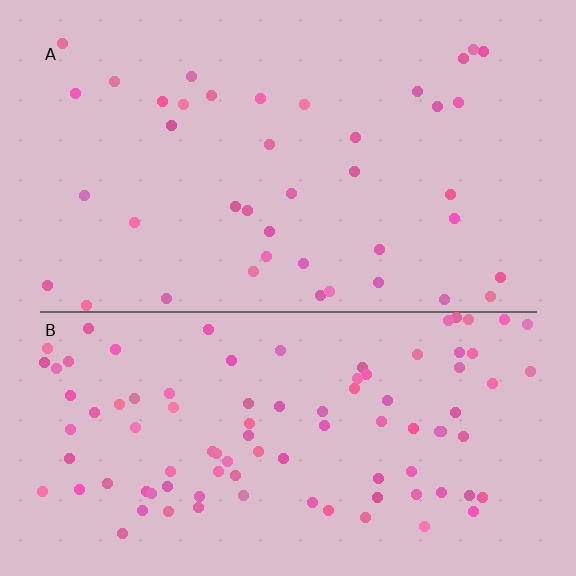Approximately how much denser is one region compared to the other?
Approximately 2.4× — region B over region A.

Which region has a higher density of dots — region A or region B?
B (the bottom).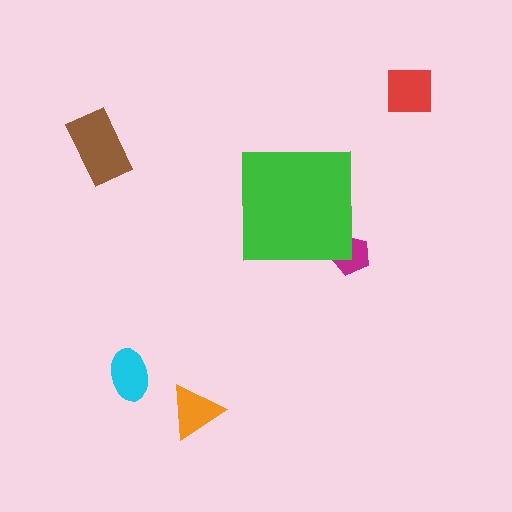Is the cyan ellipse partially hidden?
No, the cyan ellipse is fully visible.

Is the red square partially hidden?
No, the red square is fully visible.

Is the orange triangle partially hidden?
No, the orange triangle is fully visible.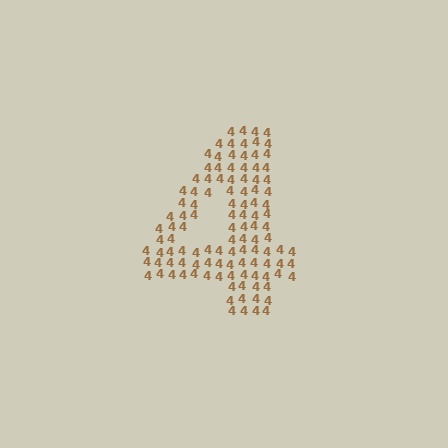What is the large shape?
The large shape is the digit 4.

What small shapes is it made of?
It is made of small digit 4's.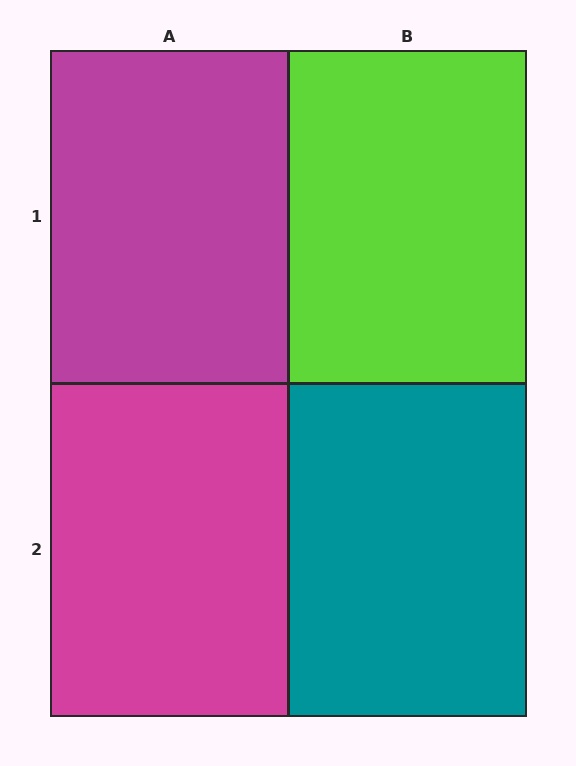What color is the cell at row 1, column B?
Lime.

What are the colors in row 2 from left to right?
Magenta, teal.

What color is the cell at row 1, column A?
Magenta.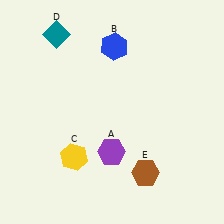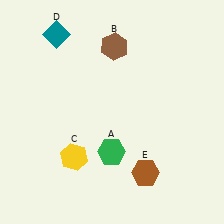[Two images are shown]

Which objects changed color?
A changed from purple to green. B changed from blue to brown.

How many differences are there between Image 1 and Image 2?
There are 2 differences between the two images.